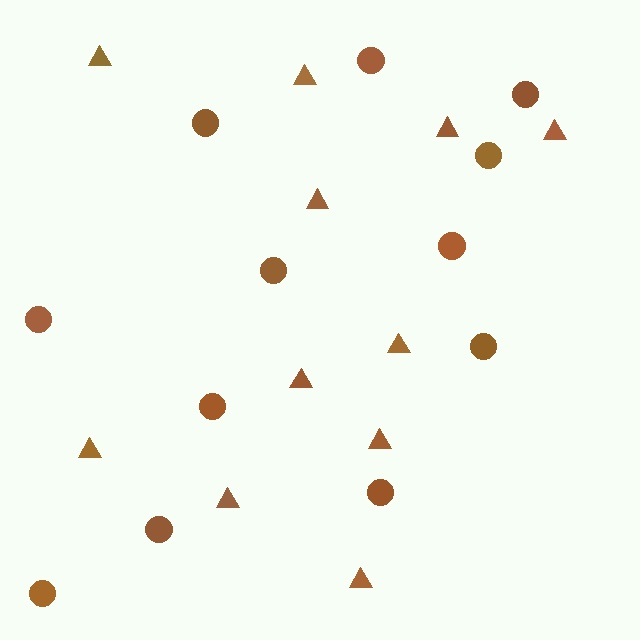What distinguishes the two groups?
There are 2 groups: one group of circles (12) and one group of triangles (11).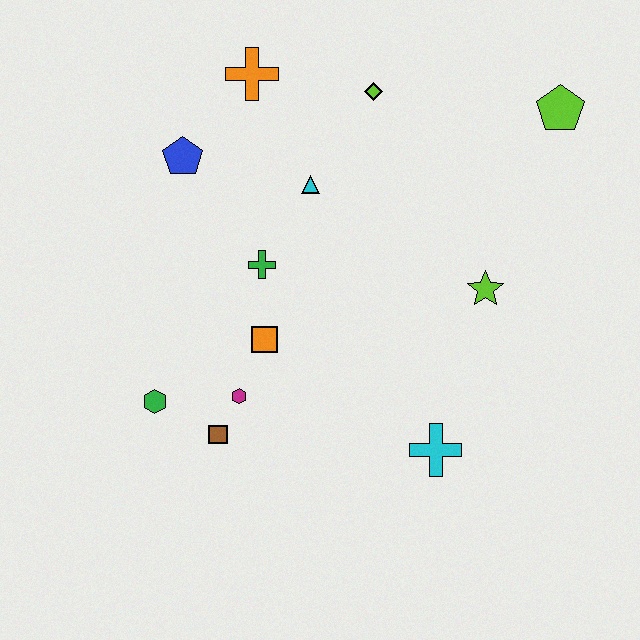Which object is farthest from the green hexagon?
The lime pentagon is farthest from the green hexagon.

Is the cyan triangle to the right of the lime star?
No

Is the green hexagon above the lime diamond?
No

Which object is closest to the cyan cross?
The lime star is closest to the cyan cross.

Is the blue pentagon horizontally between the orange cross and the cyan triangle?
No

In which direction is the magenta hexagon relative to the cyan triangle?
The magenta hexagon is below the cyan triangle.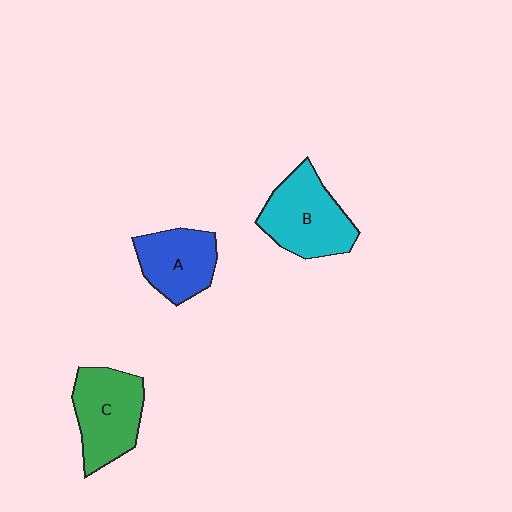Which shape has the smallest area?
Shape A (blue).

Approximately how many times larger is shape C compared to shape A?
Approximately 1.2 times.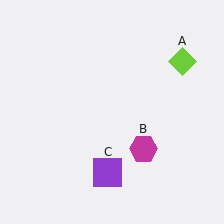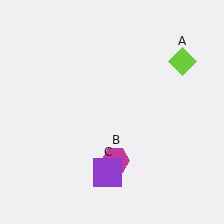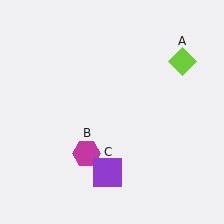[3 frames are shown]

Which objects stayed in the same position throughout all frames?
Lime diamond (object A) and purple square (object C) remained stationary.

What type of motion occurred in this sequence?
The magenta hexagon (object B) rotated clockwise around the center of the scene.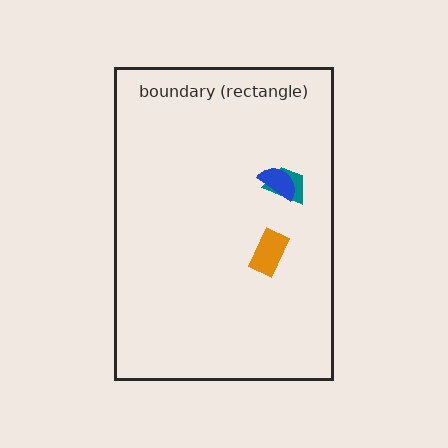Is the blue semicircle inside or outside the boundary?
Inside.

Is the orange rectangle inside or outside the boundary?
Inside.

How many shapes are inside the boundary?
3 inside, 0 outside.